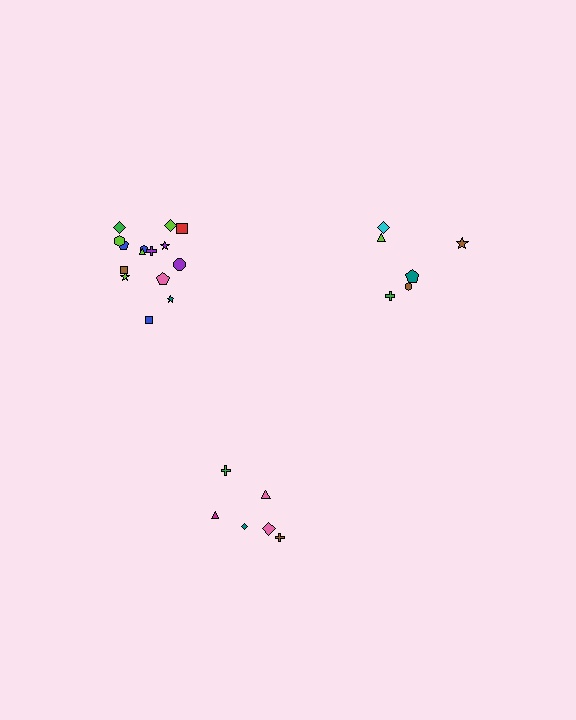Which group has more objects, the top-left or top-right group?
The top-left group.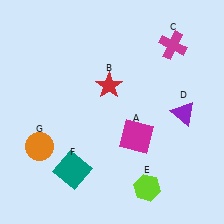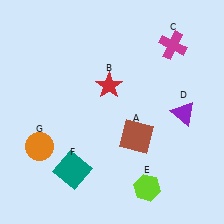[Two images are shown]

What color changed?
The square (A) changed from magenta in Image 1 to brown in Image 2.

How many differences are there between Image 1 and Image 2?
There is 1 difference between the two images.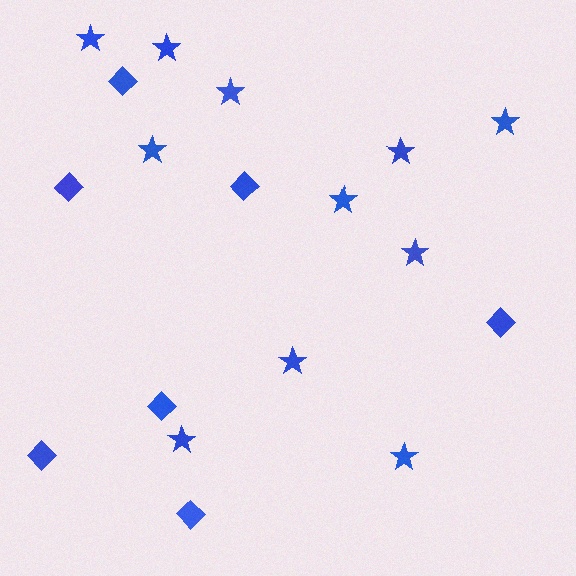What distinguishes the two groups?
There are 2 groups: one group of stars (11) and one group of diamonds (7).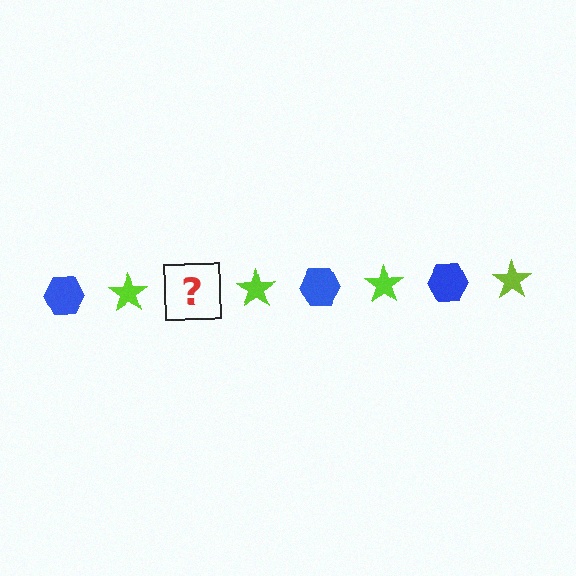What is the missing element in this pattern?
The missing element is a blue hexagon.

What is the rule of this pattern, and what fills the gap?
The rule is that the pattern alternates between blue hexagon and lime star. The gap should be filled with a blue hexagon.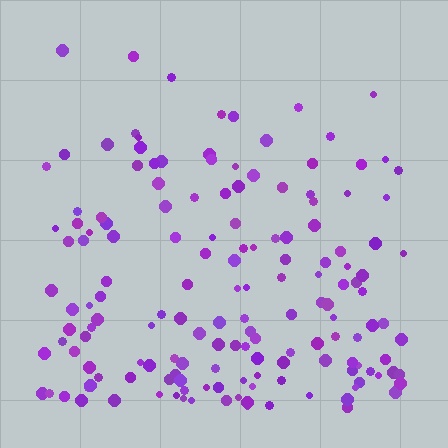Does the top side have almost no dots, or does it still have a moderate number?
Still a moderate number, just noticeably fewer than the bottom.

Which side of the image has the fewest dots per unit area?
The top.